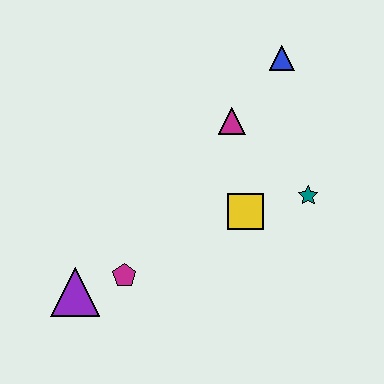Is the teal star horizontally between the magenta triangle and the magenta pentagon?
No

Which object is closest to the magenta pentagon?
The purple triangle is closest to the magenta pentagon.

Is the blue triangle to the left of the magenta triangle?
No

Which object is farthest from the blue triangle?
The purple triangle is farthest from the blue triangle.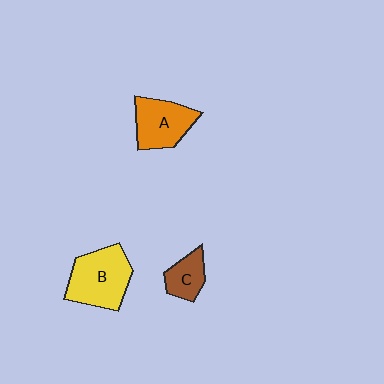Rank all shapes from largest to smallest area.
From largest to smallest: B (yellow), A (orange), C (brown).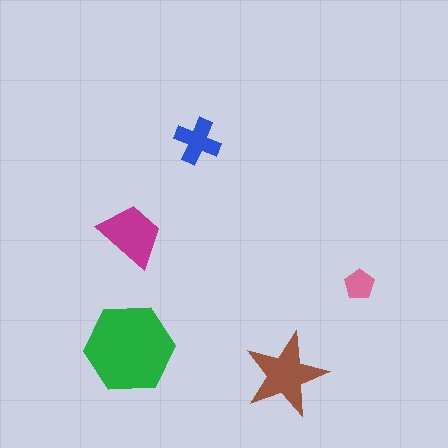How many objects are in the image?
There are 5 objects in the image.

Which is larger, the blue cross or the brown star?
The brown star.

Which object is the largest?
The green hexagon.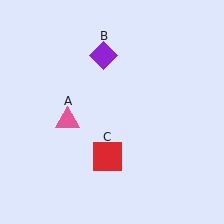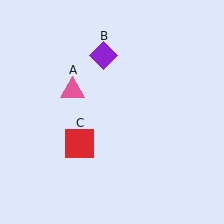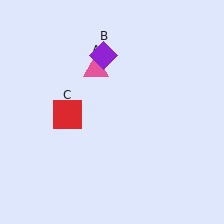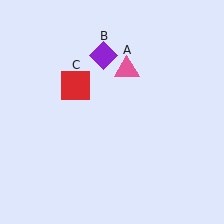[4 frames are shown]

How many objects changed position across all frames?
2 objects changed position: pink triangle (object A), red square (object C).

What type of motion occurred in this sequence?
The pink triangle (object A), red square (object C) rotated clockwise around the center of the scene.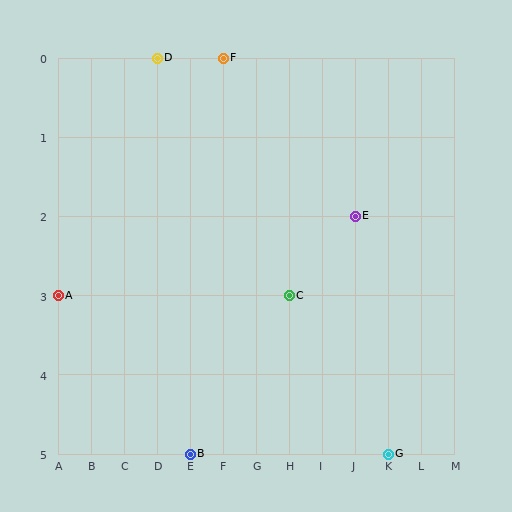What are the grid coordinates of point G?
Point G is at grid coordinates (K, 5).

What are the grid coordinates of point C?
Point C is at grid coordinates (H, 3).